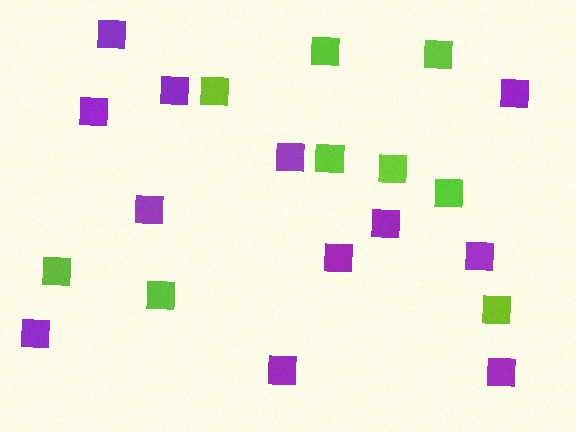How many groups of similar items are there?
There are 2 groups: one group of purple squares (12) and one group of lime squares (9).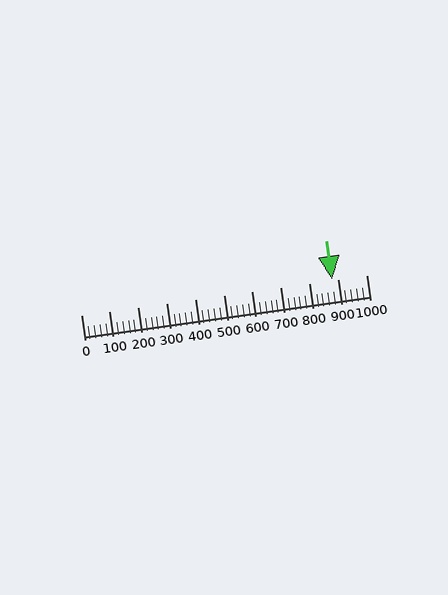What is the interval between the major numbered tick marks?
The major tick marks are spaced 100 units apart.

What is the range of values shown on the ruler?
The ruler shows values from 0 to 1000.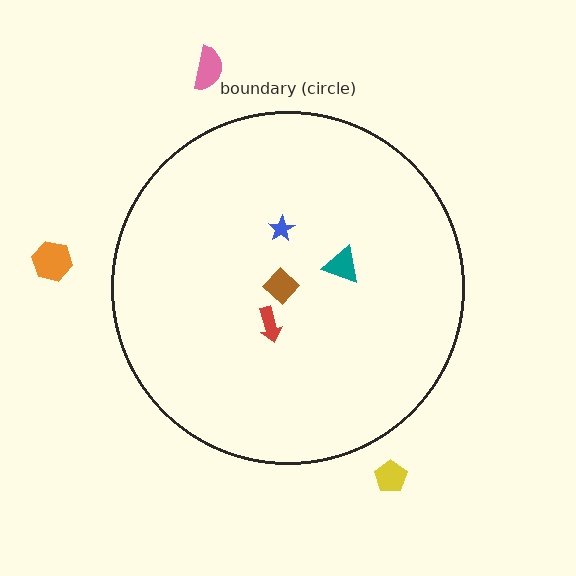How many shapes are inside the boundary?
4 inside, 3 outside.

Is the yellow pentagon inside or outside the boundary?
Outside.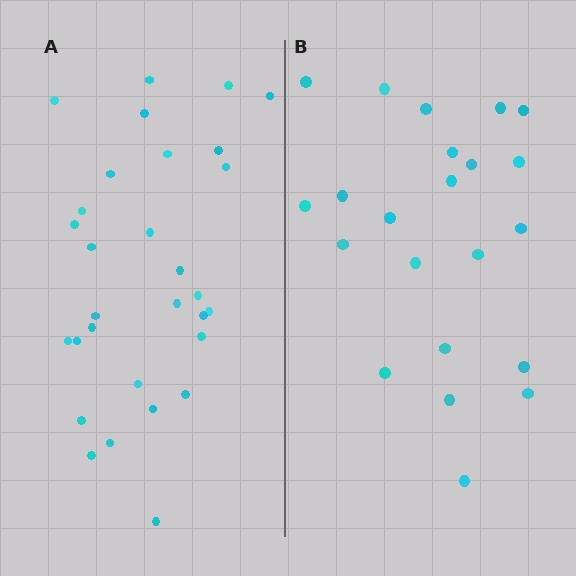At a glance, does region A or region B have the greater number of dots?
Region A (the left region) has more dots.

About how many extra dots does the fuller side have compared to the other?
Region A has roughly 8 or so more dots than region B.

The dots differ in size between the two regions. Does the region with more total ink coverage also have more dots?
No. Region B has more total ink coverage because its dots are larger, but region A actually contains more individual dots. Total area can be misleading — the number of items is what matters here.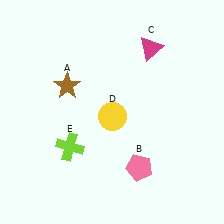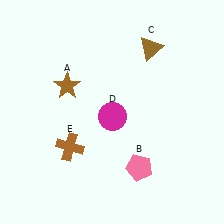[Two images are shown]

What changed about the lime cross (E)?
In Image 1, E is lime. In Image 2, it changed to brown.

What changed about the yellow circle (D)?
In Image 1, D is yellow. In Image 2, it changed to magenta.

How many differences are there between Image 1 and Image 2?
There are 3 differences between the two images.